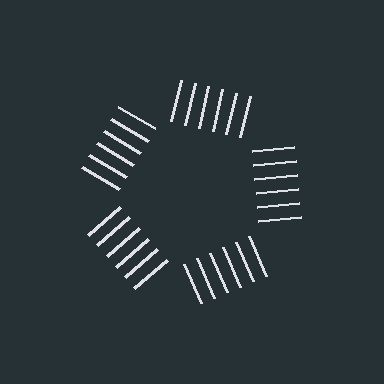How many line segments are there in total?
30 — 6 along each of the 5 edges.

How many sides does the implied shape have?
5 sides — the line-ends trace a pentagon.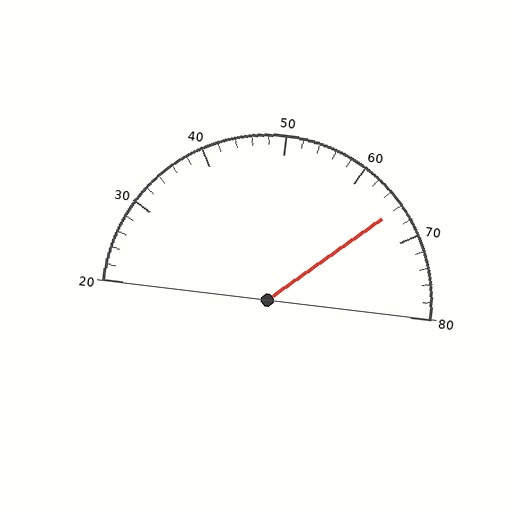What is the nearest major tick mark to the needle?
The nearest major tick mark is 70.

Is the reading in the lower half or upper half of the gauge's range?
The reading is in the upper half of the range (20 to 80).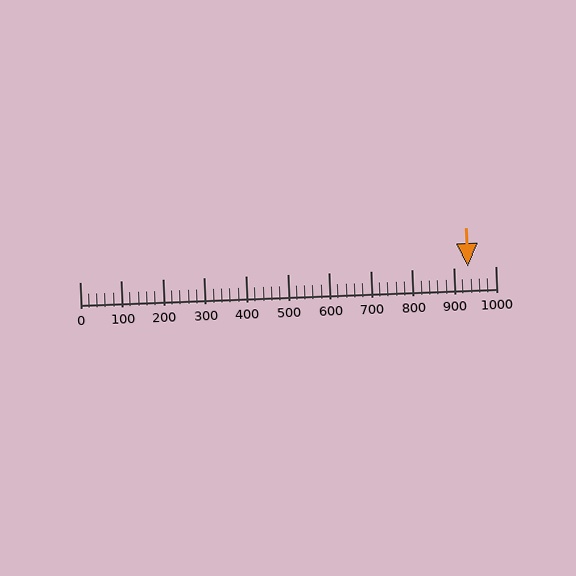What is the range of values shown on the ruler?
The ruler shows values from 0 to 1000.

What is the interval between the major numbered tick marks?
The major tick marks are spaced 100 units apart.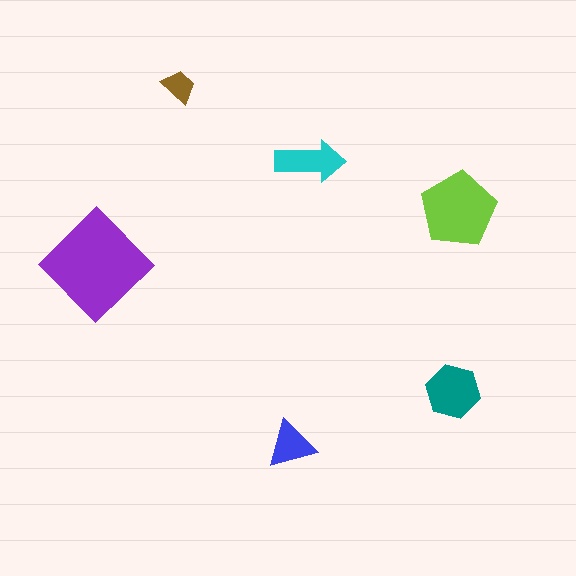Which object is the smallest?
The brown trapezoid.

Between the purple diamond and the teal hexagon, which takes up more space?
The purple diamond.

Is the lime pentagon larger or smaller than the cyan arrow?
Larger.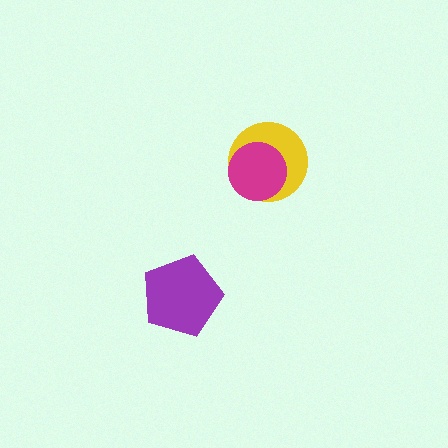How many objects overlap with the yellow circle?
1 object overlaps with the yellow circle.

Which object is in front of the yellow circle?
The magenta circle is in front of the yellow circle.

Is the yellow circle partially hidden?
Yes, it is partially covered by another shape.